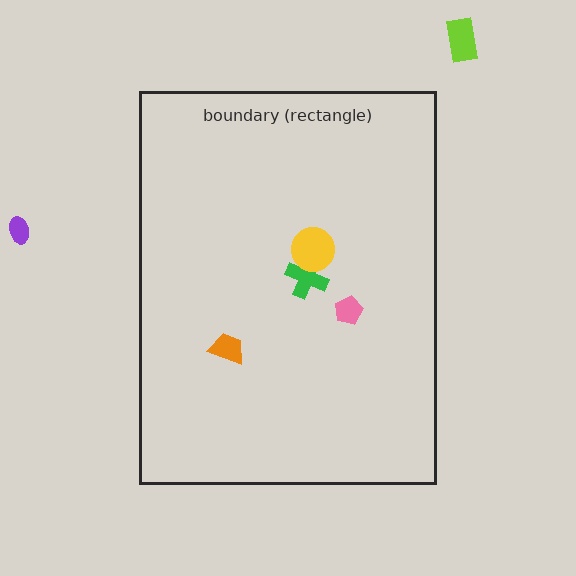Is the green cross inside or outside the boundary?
Inside.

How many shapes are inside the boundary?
4 inside, 2 outside.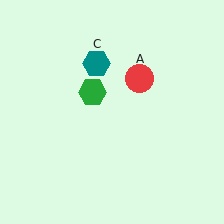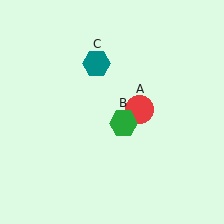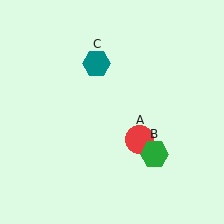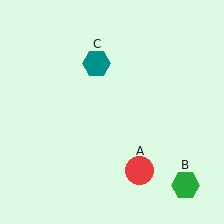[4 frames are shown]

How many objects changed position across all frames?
2 objects changed position: red circle (object A), green hexagon (object B).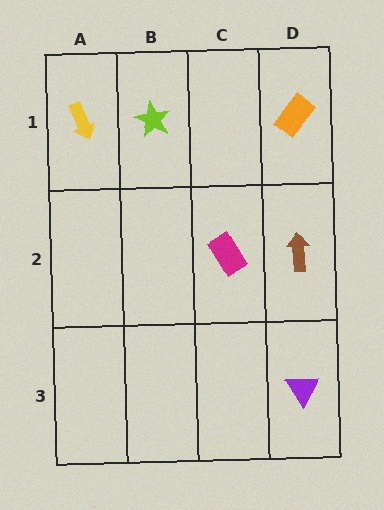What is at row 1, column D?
An orange rectangle.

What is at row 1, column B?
A lime star.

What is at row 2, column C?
A magenta rectangle.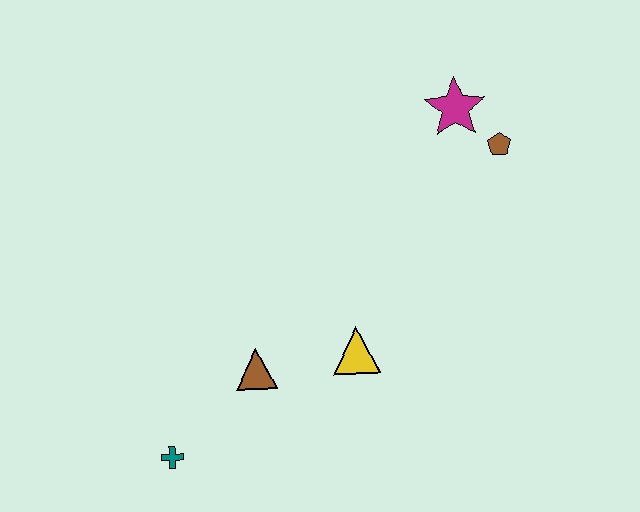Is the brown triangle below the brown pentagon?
Yes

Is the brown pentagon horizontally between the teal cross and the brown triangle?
No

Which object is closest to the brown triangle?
The yellow triangle is closest to the brown triangle.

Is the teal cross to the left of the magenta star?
Yes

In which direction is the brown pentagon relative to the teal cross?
The brown pentagon is to the right of the teal cross.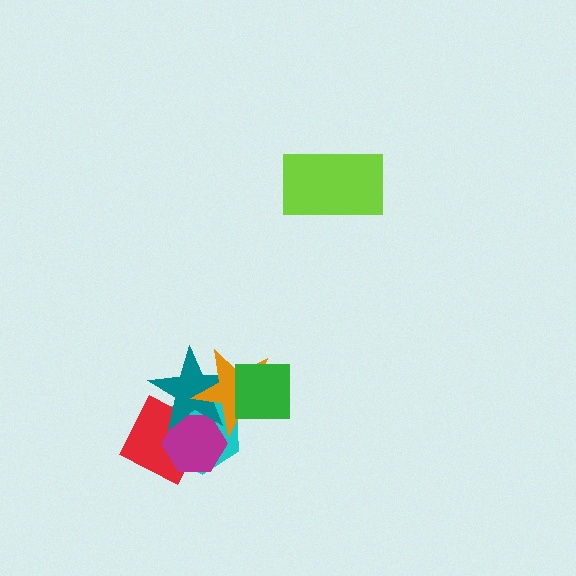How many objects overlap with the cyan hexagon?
4 objects overlap with the cyan hexagon.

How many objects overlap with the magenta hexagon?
4 objects overlap with the magenta hexagon.